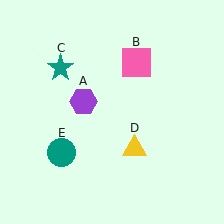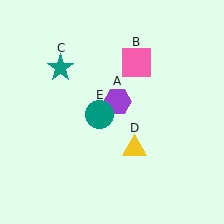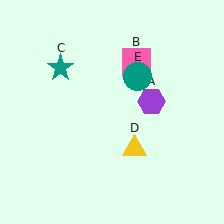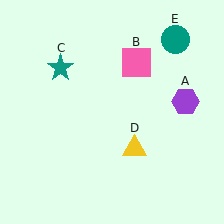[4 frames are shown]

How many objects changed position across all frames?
2 objects changed position: purple hexagon (object A), teal circle (object E).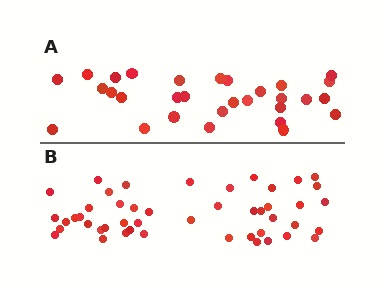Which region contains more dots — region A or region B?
Region B (the bottom region) has more dots.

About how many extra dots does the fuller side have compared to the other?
Region B has approximately 15 more dots than region A.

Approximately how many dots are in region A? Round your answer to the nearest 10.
About 30 dots.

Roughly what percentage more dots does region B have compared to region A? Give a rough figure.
About 55% more.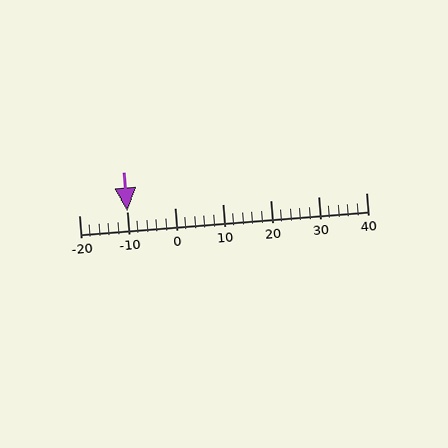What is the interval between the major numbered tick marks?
The major tick marks are spaced 10 units apart.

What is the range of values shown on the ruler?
The ruler shows values from -20 to 40.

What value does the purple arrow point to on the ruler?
The purple arrow points to approximately -10.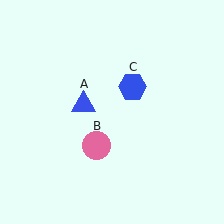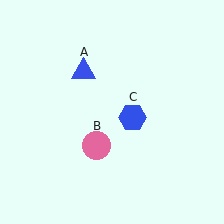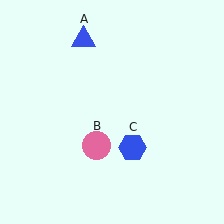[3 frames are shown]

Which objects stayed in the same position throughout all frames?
Pink circle (object B) remained stationary.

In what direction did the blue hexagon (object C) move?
The blue hexagon (object C) moved down.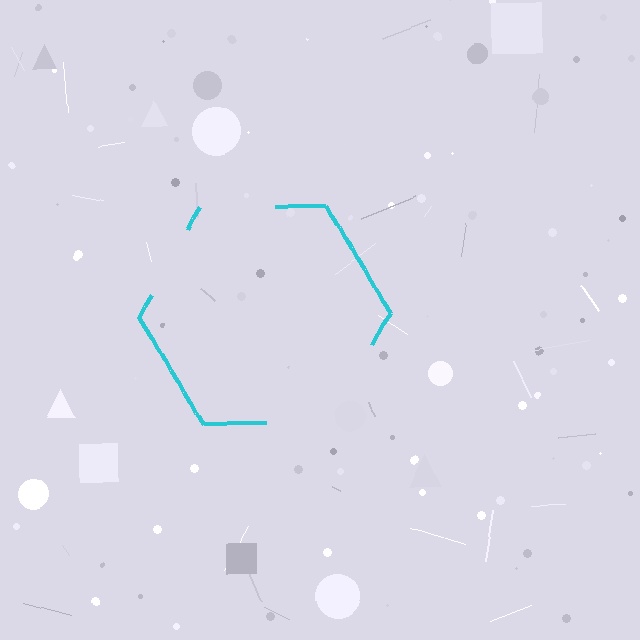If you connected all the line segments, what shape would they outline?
They would outline a hexagon.